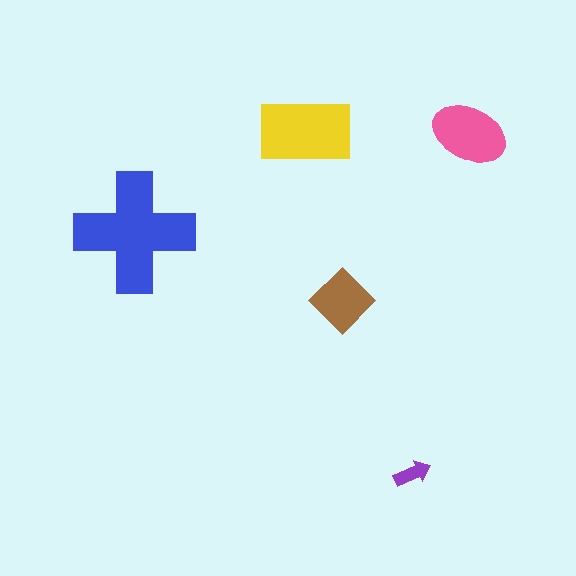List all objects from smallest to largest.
The purple arrow, the brown diamond, the pink ellipse, the yellow rectangle, the blue cross.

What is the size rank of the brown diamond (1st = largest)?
4th.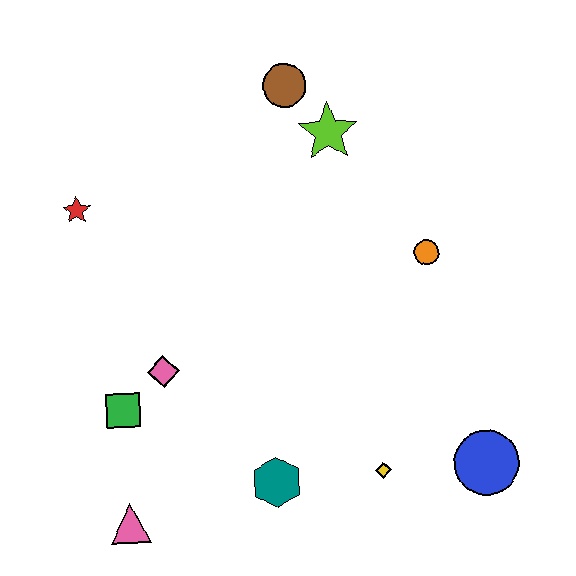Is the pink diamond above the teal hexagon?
Yes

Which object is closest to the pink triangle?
The green square is closest to the pink triangle.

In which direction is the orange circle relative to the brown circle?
The orange circle is below the brown circle.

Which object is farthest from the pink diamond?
The blue circle is farthest from the pink diamond.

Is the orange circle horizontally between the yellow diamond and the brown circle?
No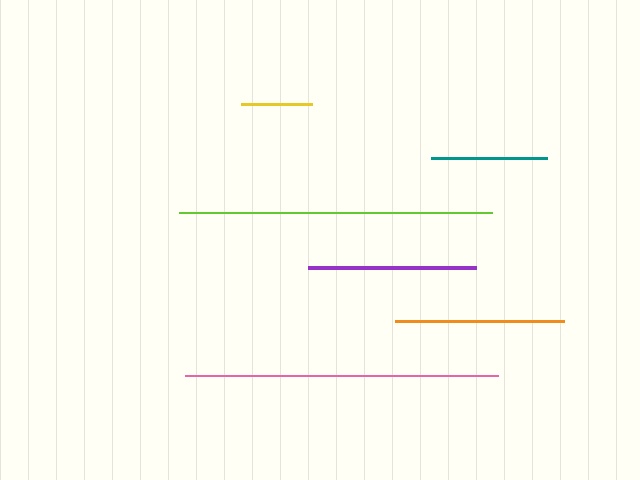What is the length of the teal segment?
The teal segment is approximately 117 pixels long.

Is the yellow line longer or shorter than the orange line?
The orange line is longer than the yellow line.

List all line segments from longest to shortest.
From longest to shortest: lime, pink, orange, purple, teal, yellow.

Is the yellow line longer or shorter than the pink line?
The pink line is longer than the yellow line.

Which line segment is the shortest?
The yellow line is the shortest at approximately 72 pixels.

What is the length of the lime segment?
The lime segment is approximately 313 pixels long.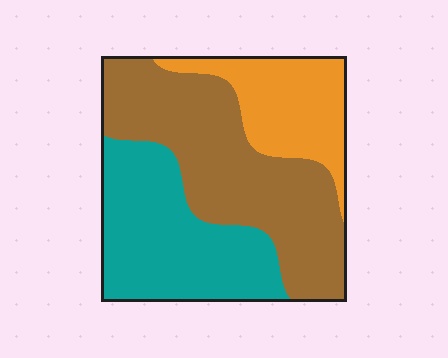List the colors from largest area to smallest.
From largest to smallest: brown, teal, orange.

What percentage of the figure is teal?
Teal covers roughly 35% of the figure.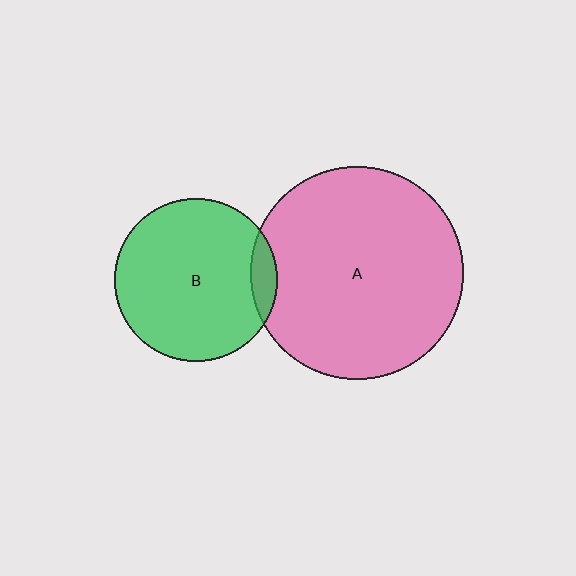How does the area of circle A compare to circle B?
Approximately 1.7 times.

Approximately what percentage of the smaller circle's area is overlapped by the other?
Approximately 10%.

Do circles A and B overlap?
Yes.